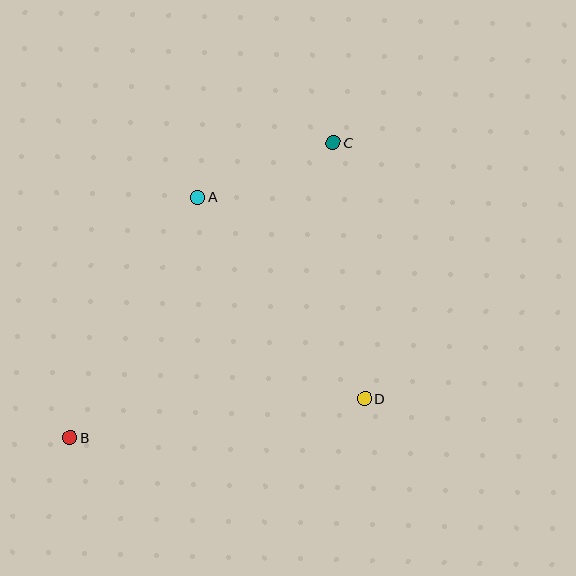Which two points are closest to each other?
Points A and C are closest to each other.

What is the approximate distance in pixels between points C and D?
The distance between C and D is approximately 258 pixels.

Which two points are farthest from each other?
Points B and C are farthest from each other.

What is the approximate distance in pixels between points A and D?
The distance between A and D is approximately 262 pixels.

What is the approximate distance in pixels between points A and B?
The distance between A and B is approximately 272 pixels.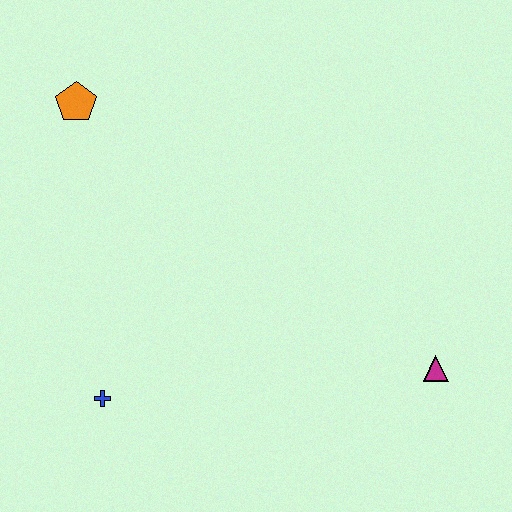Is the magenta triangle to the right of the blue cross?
Yes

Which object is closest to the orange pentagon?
The blue cross is closest to the orange pentagon.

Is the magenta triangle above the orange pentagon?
No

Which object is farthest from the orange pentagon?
The magenta triangle is farthest from the orange pentagon.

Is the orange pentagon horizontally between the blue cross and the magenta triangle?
No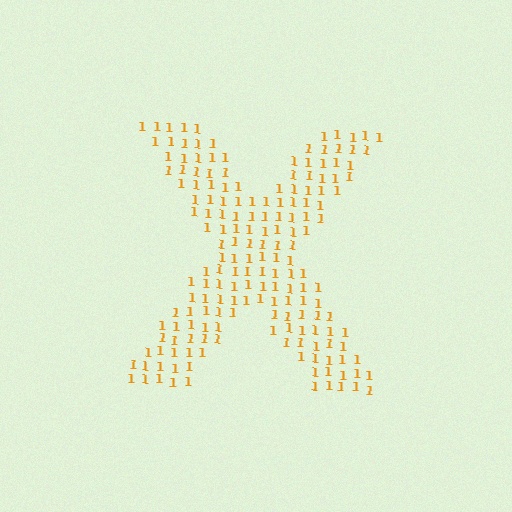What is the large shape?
The large shape is the letter X.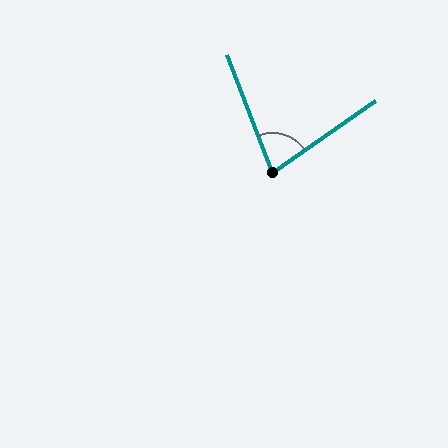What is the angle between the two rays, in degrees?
Approximately 76 degrees.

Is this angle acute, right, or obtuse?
It is acute.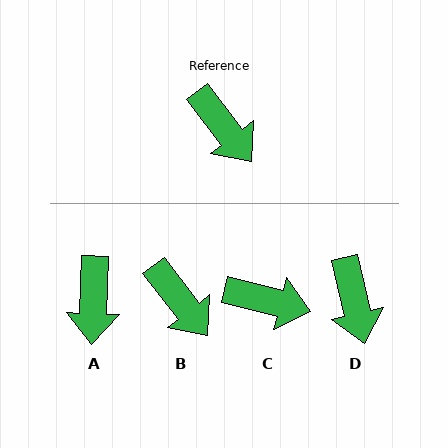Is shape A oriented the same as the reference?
No, it is off by about 40 degrees.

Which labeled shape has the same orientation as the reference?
B.